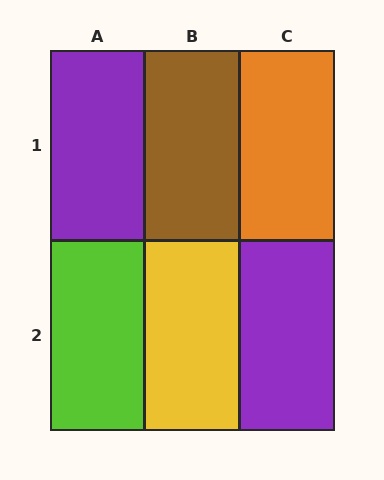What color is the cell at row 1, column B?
Brown.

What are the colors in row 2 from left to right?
Lime, yellow, purple.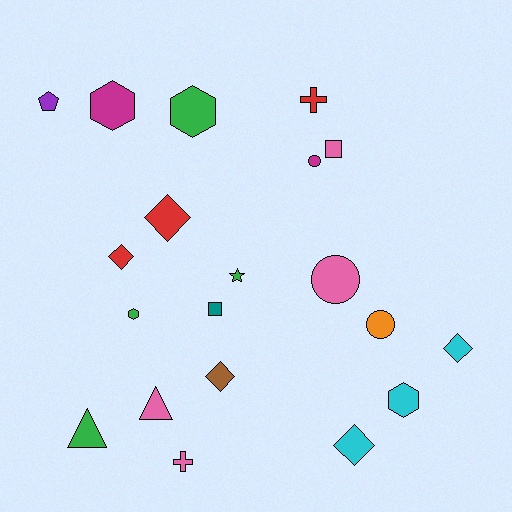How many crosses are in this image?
There are 2 crosses.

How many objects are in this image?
There are 20 objects.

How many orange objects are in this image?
There is 1 orange object.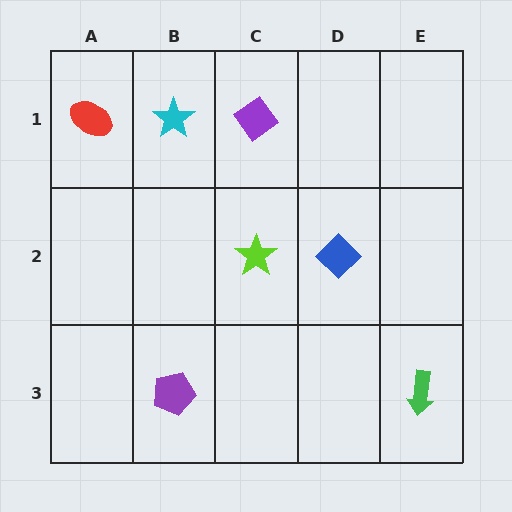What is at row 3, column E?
A green arrow.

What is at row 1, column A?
A red ellipse.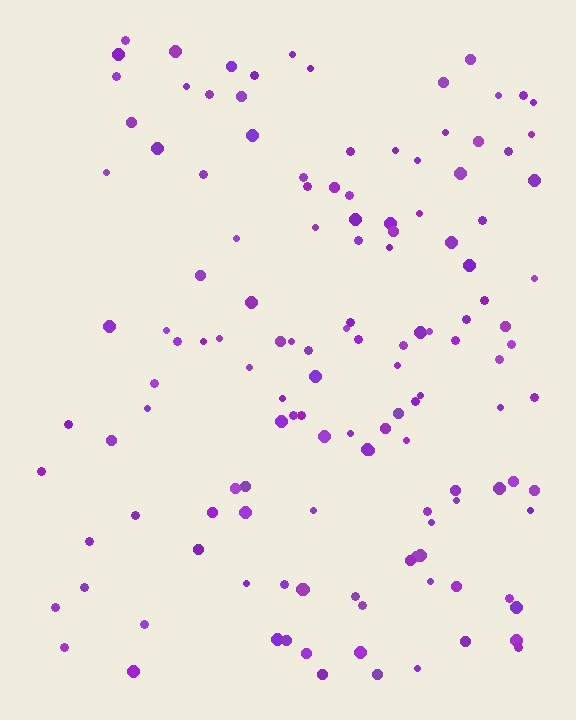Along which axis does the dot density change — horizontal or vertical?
Horizontal.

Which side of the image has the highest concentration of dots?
The right.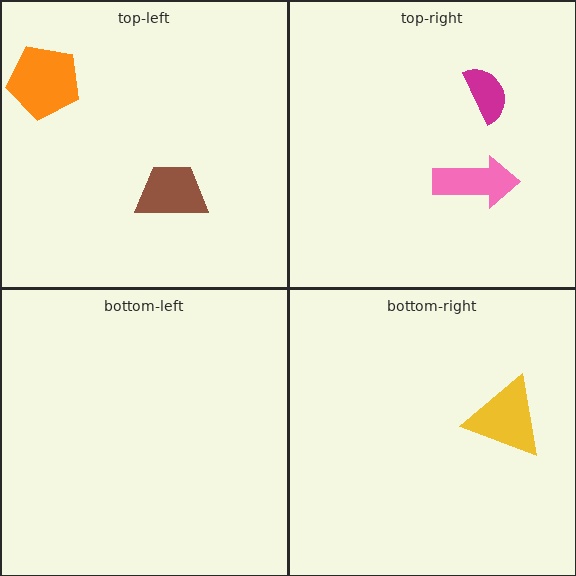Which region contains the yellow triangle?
The bottom-right region.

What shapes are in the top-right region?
The magenta semicircle, the pink arrow.